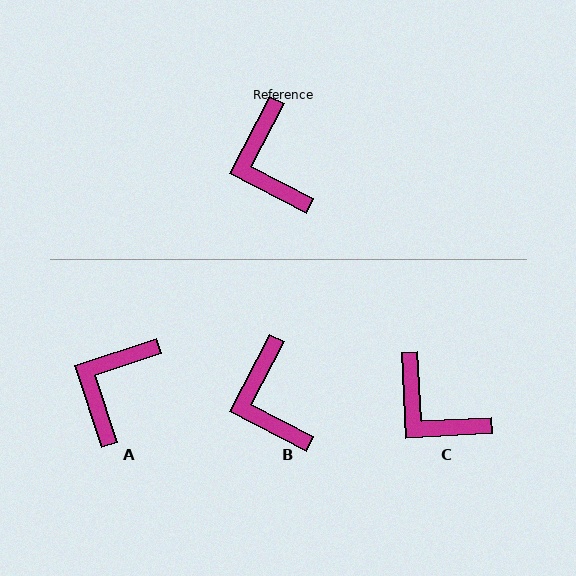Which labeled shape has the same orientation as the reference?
B.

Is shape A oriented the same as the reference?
No, it is off by about 44 degrees.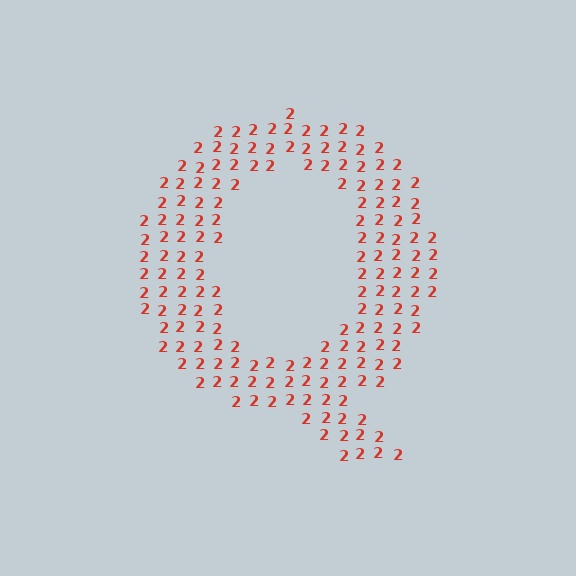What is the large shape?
The large shape is the letter Q.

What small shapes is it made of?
It is made of small digit 2's.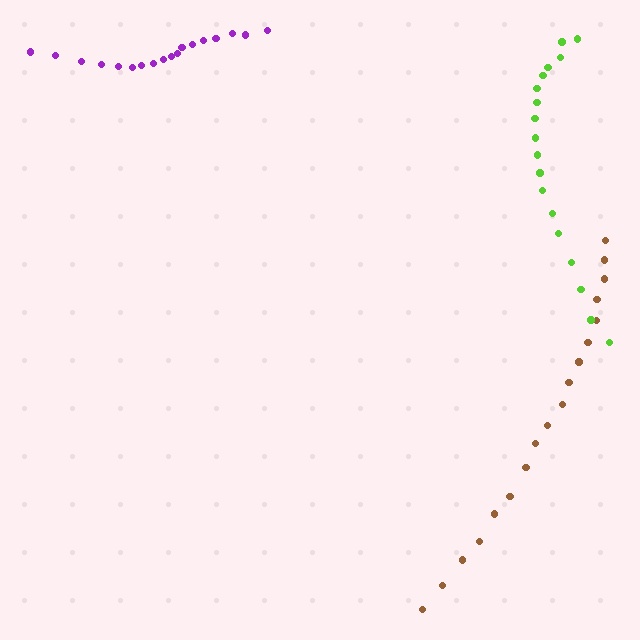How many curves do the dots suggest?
There are 3 distinct paths.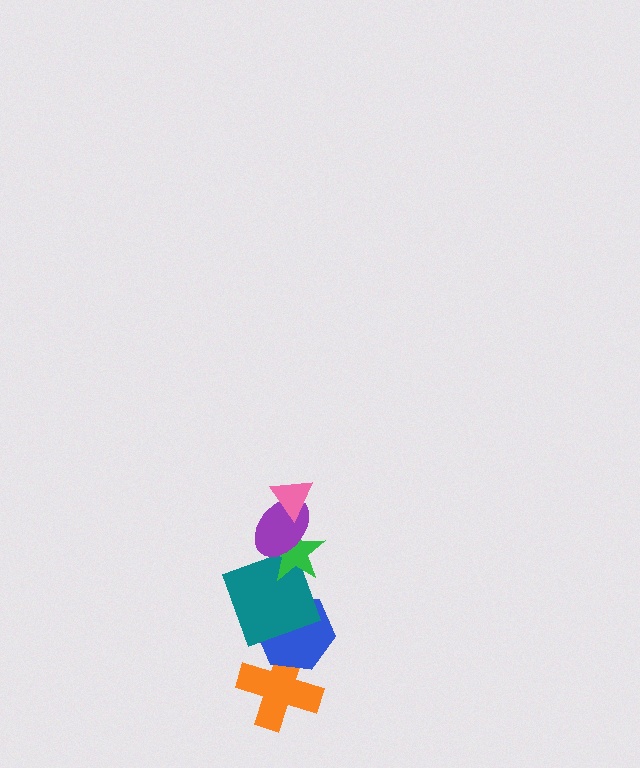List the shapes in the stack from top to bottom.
From top to bottom: the pink triangle, the purple ellipse, the green star, the teal square, the blue hexagon, the orange cross.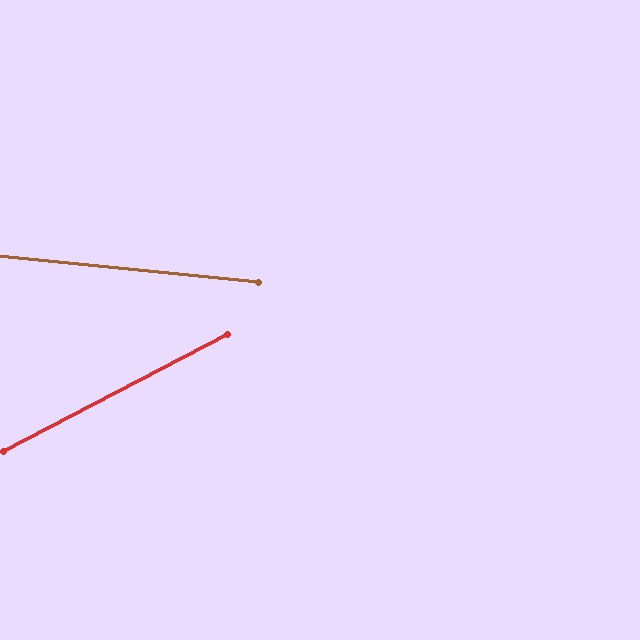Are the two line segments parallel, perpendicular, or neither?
Neither parallel nor perpendicular — they differ by about 33°.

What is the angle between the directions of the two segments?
Approximately 33 degrees.